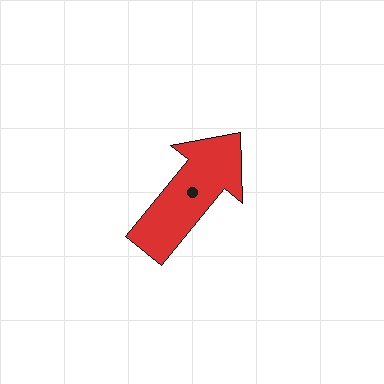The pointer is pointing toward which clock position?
Roughly 1 o'clock.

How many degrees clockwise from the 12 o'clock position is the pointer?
Approximately 39 degrees.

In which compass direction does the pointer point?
Northeast.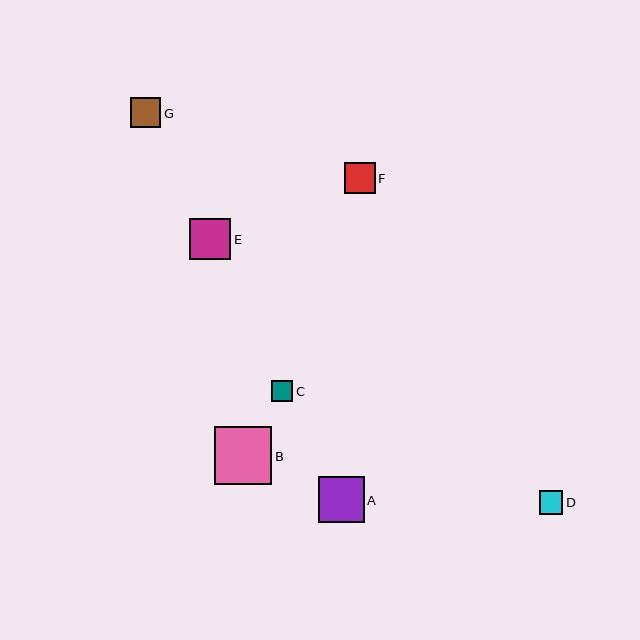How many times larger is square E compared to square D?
Square E is approximately 1.7 times the size of square D.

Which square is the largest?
Square B is the largest with a size of approximately 58 pixels.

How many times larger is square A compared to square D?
Square A is approximately 2.0 times the size of square D.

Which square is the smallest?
Square C is the smallest with a size of approximately 22 pixels.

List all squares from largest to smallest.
From largest to smallest: B, A, E, F, G, D, C.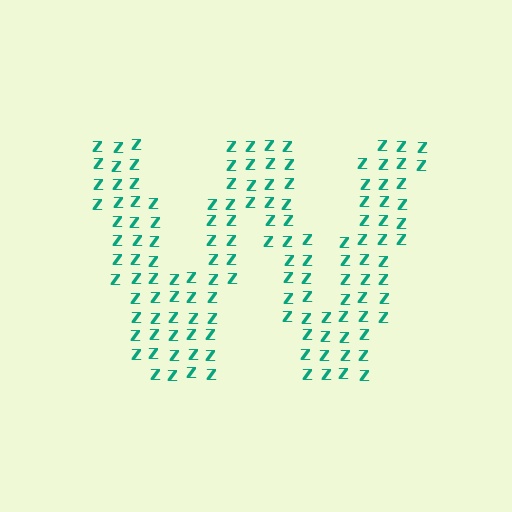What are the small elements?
The small elements are letter Z's.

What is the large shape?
The large shape is the letter W.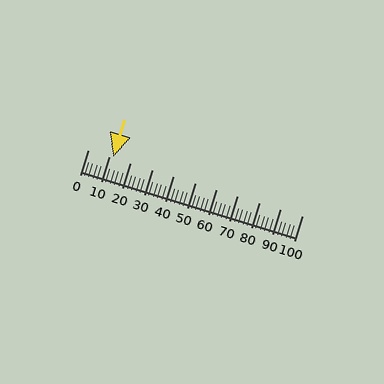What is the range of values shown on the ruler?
The ruler shows values from 0 to 100.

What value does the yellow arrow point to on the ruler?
The yellow arrow points to approximately 12.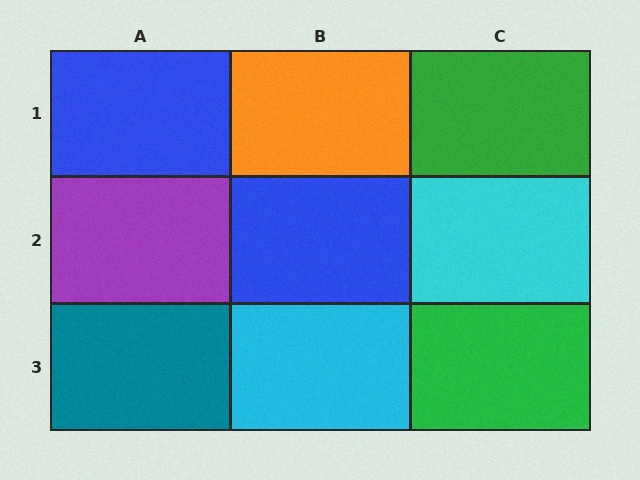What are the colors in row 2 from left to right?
Purple, blue, cyan.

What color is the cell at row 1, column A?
Blue.